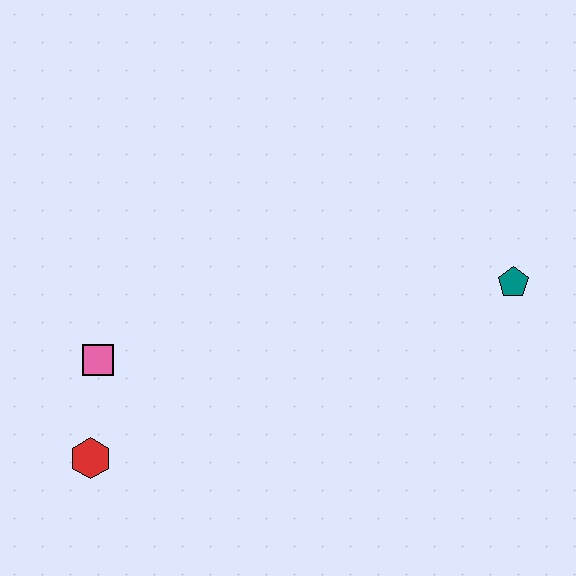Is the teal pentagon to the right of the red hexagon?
Yes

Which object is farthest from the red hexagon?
The teal pentagon is farthest from the red hexagon.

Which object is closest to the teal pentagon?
The pink square is closest to the teal pentagon.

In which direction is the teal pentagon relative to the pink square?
The teal pentagon is to the right of the pink square.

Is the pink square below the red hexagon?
No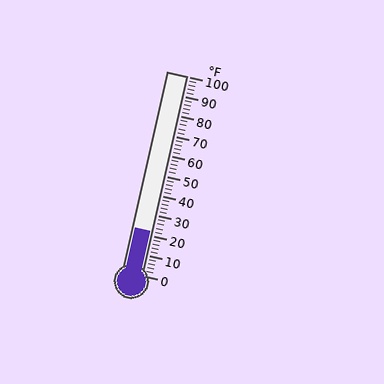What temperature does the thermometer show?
The thermometer shows approximately 22°F.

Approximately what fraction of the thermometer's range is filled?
The thermometer is filled to approximately 20% of its range.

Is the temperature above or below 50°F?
The temperature is below 50°F.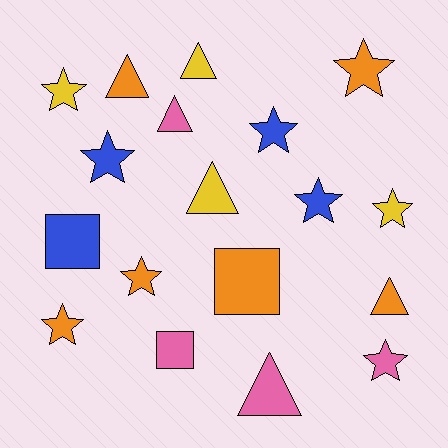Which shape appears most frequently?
Star, with 9 objects.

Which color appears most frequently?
Orange, with 6 objects.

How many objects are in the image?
There are 18 objects.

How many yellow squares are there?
There are no yellow squares.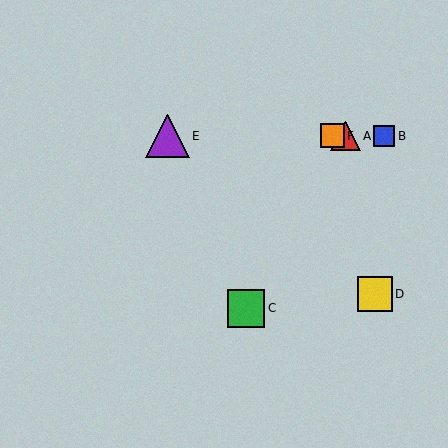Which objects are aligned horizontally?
Objects A, B, E, F are aligned horizontally.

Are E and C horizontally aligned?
No, E is at y≈136 and C is at y≈308.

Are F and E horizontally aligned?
Yes, both are at y≈136.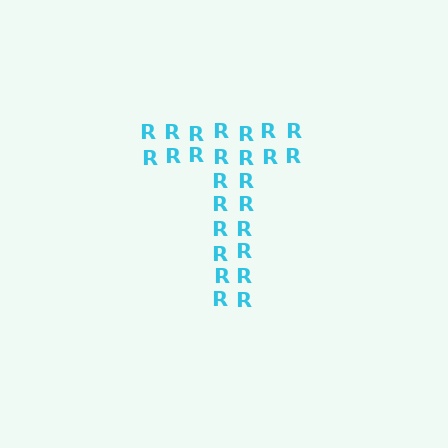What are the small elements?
The small elements are letter R's.